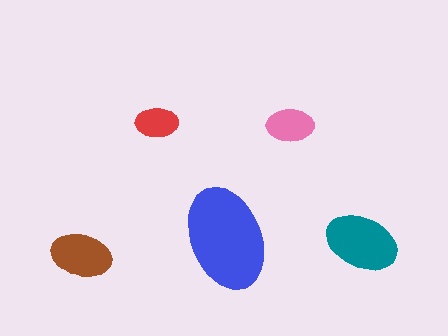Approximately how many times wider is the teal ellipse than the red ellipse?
About 1.5 times wider.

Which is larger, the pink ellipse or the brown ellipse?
The brown one.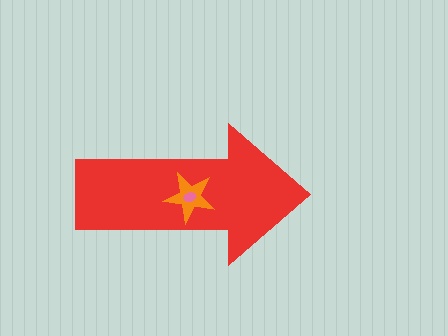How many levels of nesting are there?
3.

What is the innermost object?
The pink ellipse.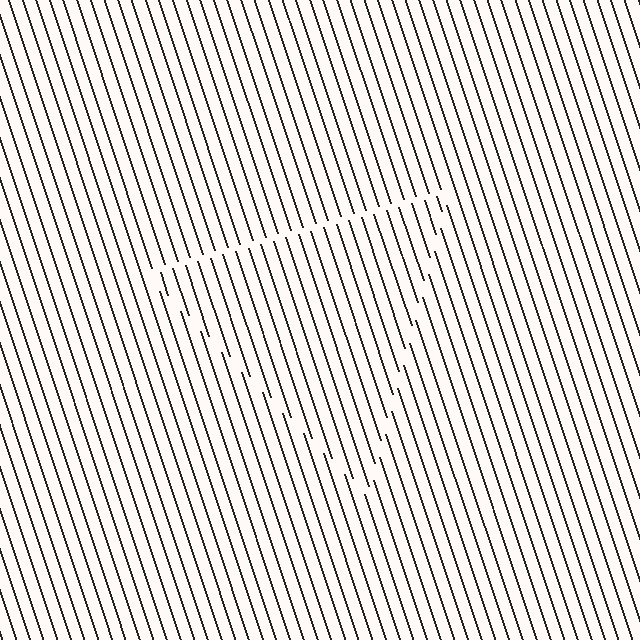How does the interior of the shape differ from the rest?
The interior of the shape contains the same grating, shifted by half a period — the contour is defined by the phase discontinuity where line-ends from the inner and outer gratings abut.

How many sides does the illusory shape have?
3 sides — the line-ends trace a triangle.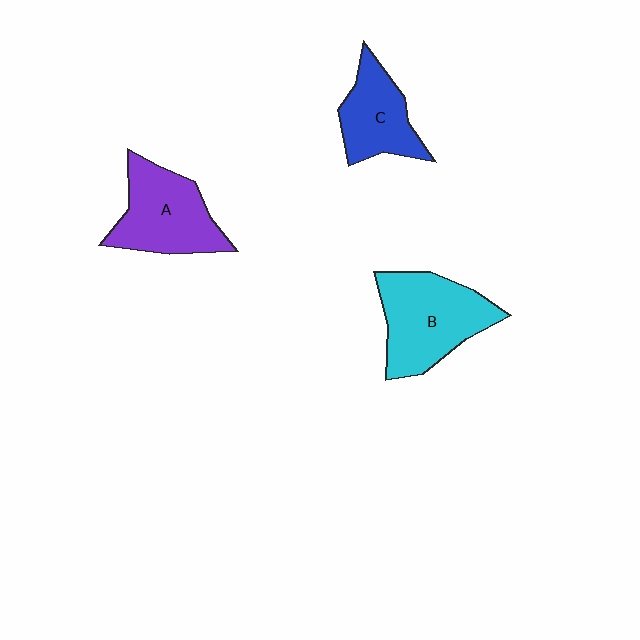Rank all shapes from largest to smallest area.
From largest to smallest: B (cyan), A (purple), C (blue).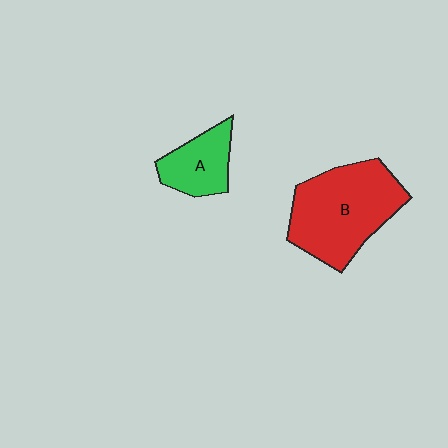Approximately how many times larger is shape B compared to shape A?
Approximately 2.2 times.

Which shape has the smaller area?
Shape A (green).